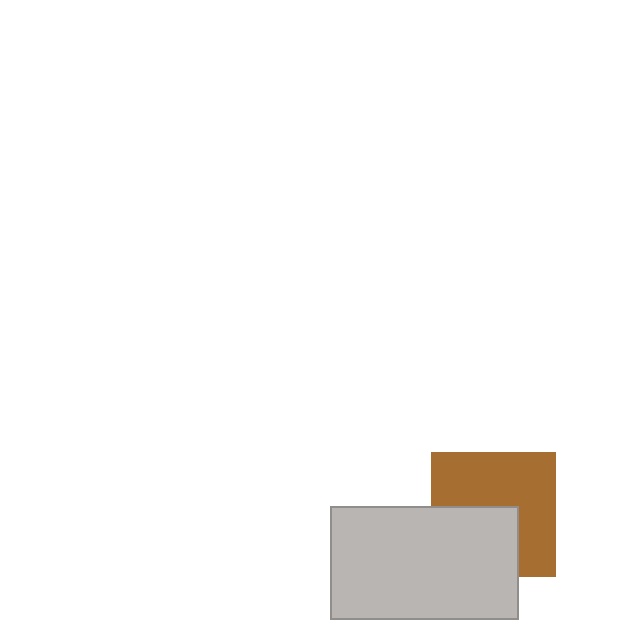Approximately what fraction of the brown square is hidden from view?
Roughly 41% of the brown square is hidden behind the light gray rectangle.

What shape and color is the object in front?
The object in front is a light gray rectangle.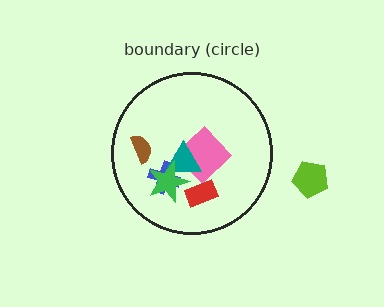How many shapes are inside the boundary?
6 inside, 1 outside.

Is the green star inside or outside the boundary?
Inside.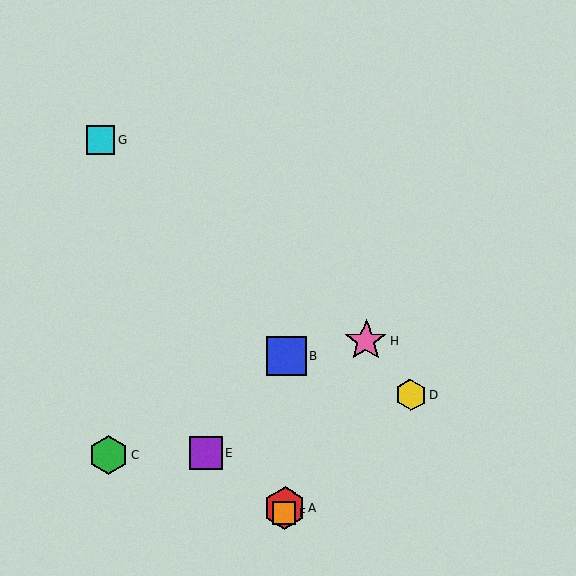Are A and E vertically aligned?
No, A is at x≈285 and E is at x≈206.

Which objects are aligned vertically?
Objects A, B, F are aligned vertically.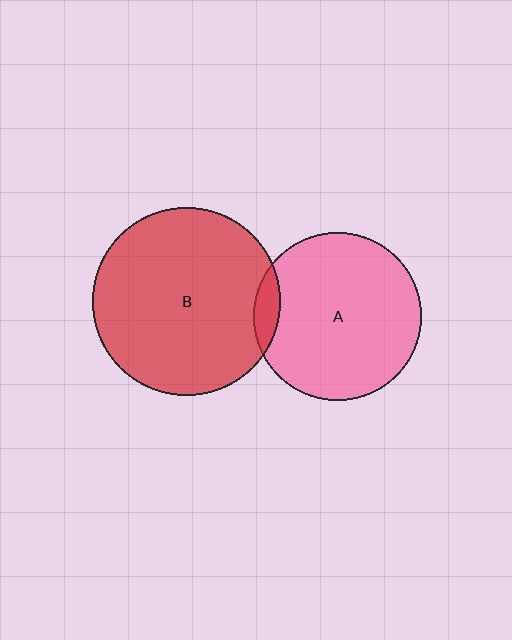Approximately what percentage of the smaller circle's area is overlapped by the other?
Approximately 5%.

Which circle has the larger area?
Circle B (red).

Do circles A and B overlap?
Yes.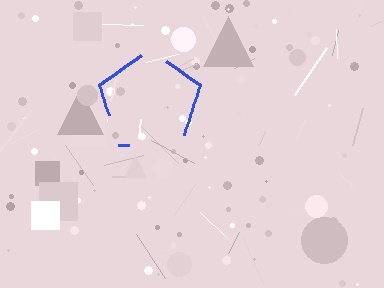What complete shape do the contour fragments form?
The contour fragments form a pentagon.